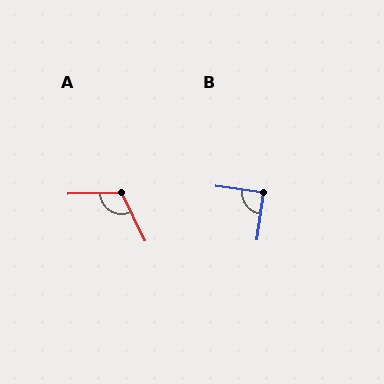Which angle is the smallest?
B, at approximately 90 degrees.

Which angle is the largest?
A, at approximately 114 degrees.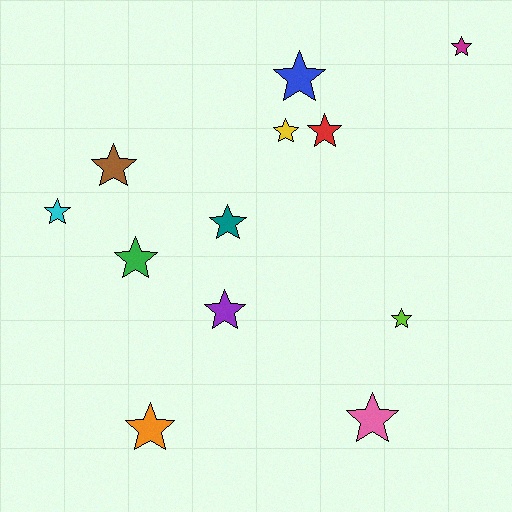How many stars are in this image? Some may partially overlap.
There are 12 stars.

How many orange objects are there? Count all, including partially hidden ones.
There is 1 orange object.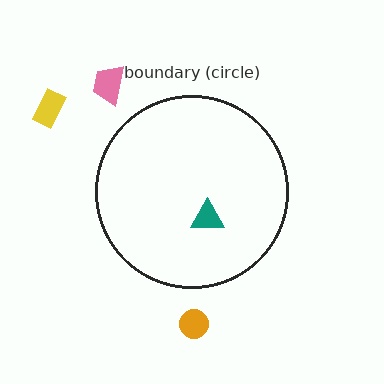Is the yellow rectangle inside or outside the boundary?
Outside.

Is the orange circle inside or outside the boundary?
Outside.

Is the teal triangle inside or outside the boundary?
Inside.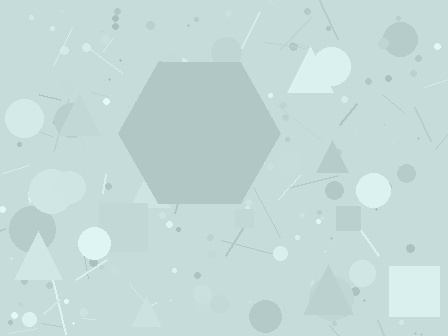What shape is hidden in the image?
A hexagon is hidden in the image.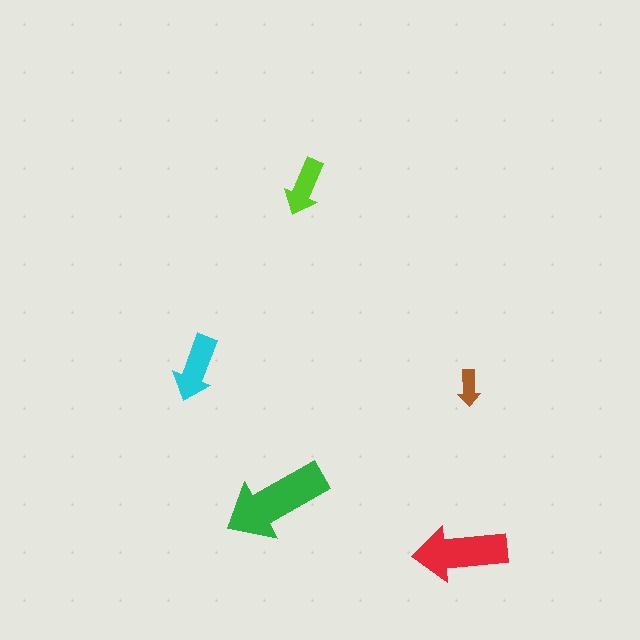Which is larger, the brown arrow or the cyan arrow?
The cyan one.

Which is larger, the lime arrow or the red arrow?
The red one.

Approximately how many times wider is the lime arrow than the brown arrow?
About 1.5 times wider.